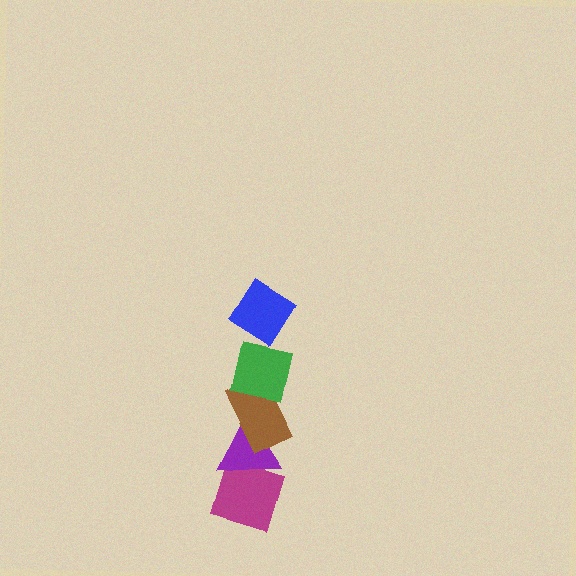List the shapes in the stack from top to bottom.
From top to bottom: the blue diamond, the green square, the brown rectangle, the purple triangle, the magenta diamond.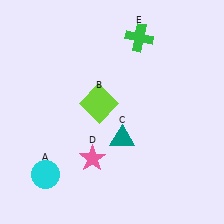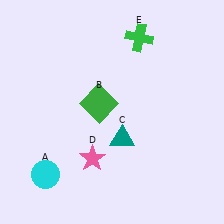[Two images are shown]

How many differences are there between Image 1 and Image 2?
There is 1 difference between the two images.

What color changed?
The square (B) changed from lime in Image 1 to green in Image 2.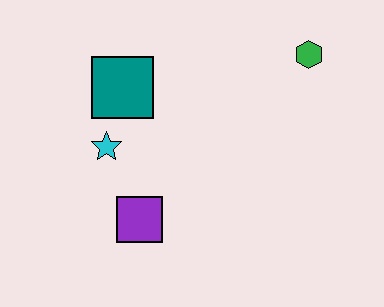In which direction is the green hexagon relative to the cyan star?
The green hexagon is to the right of the cyan star.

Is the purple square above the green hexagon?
No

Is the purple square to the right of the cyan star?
Yes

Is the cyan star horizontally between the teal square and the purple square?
No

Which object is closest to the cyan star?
The teal square is closest to the cyan star.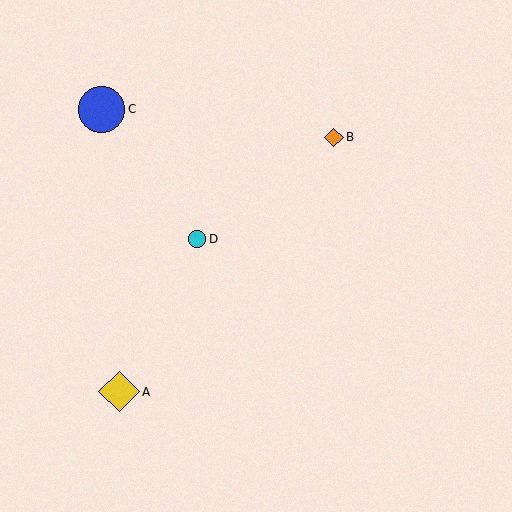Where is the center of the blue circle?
The center of the blue circle is at (102, 109).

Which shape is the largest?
The blue circle (labeled C) is the largest.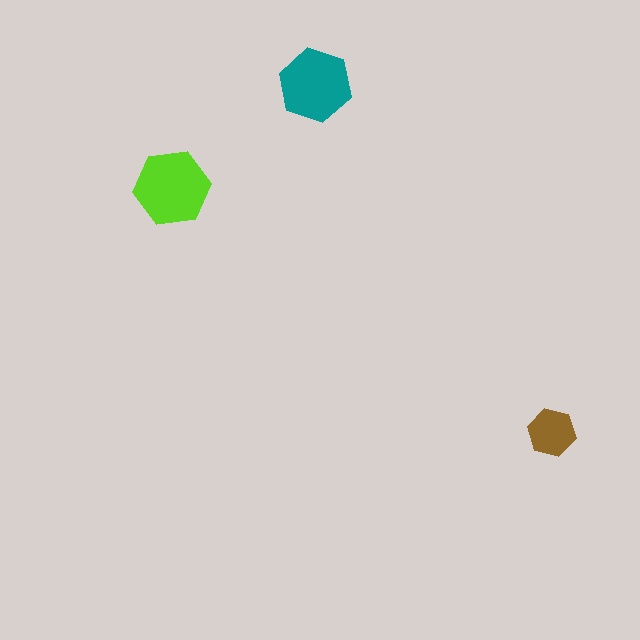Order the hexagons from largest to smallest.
the lime one, the teal one, the brown one.